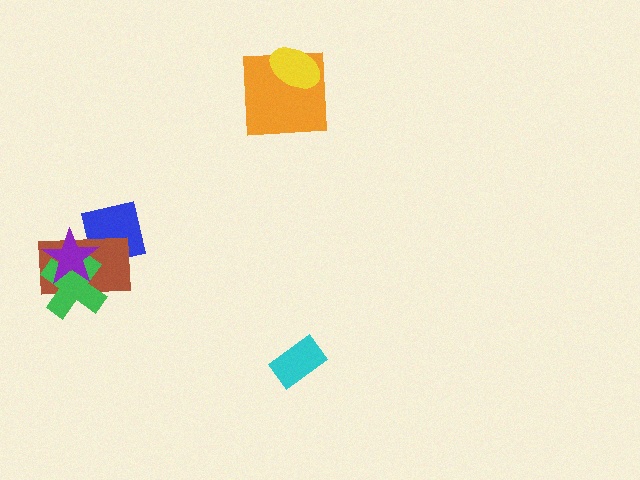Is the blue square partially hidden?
Yes, it is partially covered by another shape.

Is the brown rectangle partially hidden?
Yes, it is partially covered by another shape.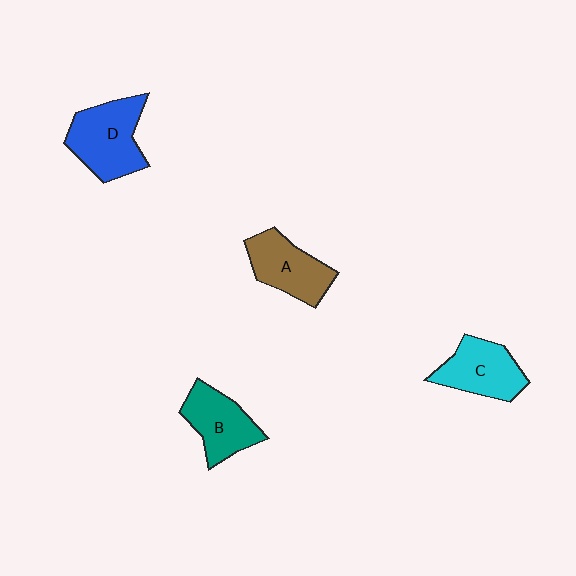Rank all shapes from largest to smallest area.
From largest to smallest: D (blue), A (brown), C (cyan), B (teal).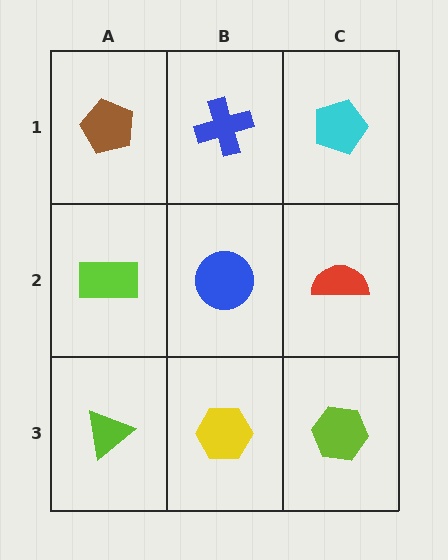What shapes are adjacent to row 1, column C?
A red semicircle (row 2, column C), a blue cross (row 1, column B).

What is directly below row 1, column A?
A lime rectangle.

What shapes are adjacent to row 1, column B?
A blue circle (row 2, column B), a brown pentagon (row 1, column A), a cyan pentagon (row 1, column C).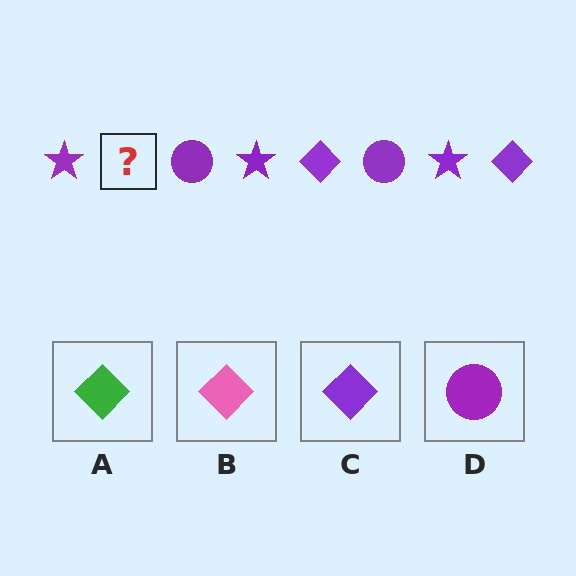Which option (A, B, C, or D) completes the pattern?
C.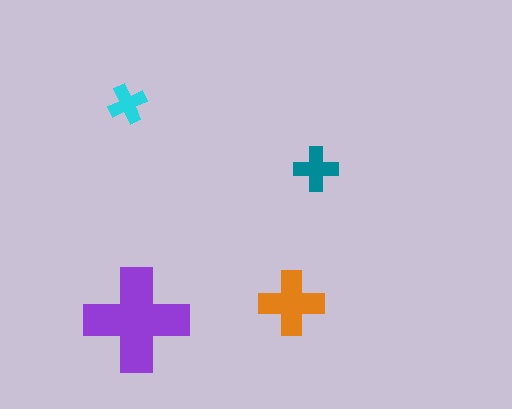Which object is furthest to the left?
The cyan cross is leftmost.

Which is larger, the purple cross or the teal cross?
The purple one.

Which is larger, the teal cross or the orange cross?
The orange one.